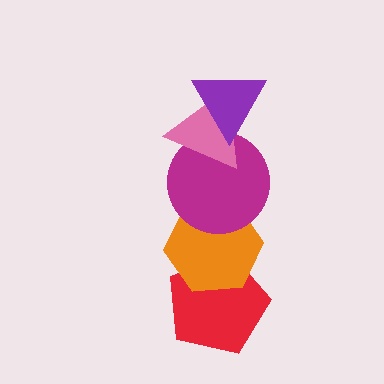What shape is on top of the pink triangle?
The purple triangle is on top of the pink triangle.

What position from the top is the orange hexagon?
The orange hexagon is 4th from the top.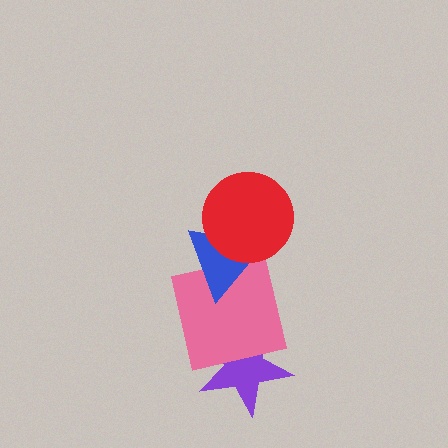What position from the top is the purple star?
The purple star is 4th from the top.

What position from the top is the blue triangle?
The blue triangle is 2nd from the top.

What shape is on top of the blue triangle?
The red circle is on top of the blue triangle.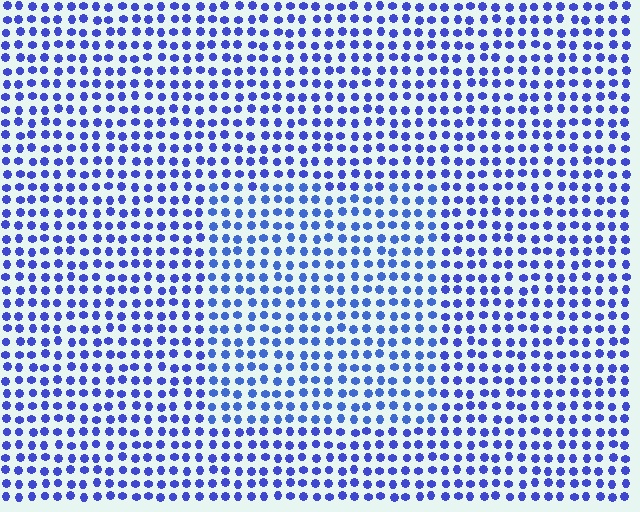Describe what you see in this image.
The image is filled with small blue elements in a uniform arrangement. A rectangle-shaped region is visible where the elements are tinted to a slightly different hue, forming a subtle color boundary.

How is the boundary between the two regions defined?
The boundary is defined purely by a slight shift in hue (about 14 degrees). Spacing, size, and orientation are identical on both sides.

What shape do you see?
I see a rectangle.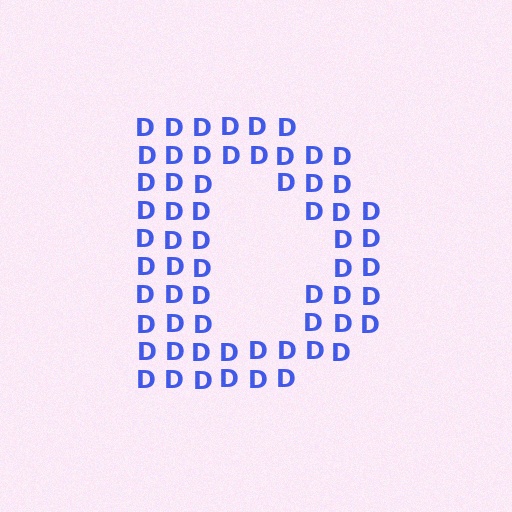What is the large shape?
The large shape is the letter D.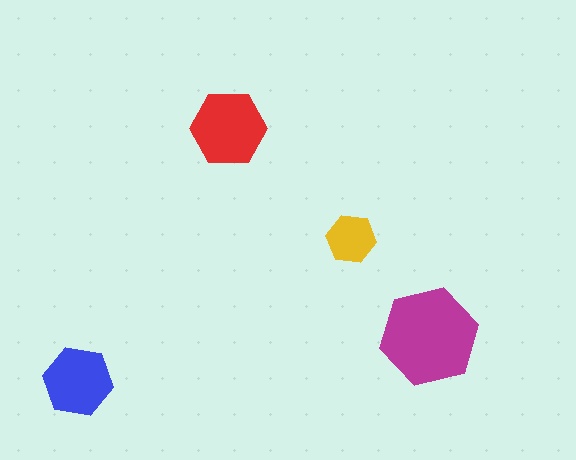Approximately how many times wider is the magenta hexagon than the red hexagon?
About 1.5 times wider.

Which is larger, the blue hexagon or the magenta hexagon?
The magenta one.